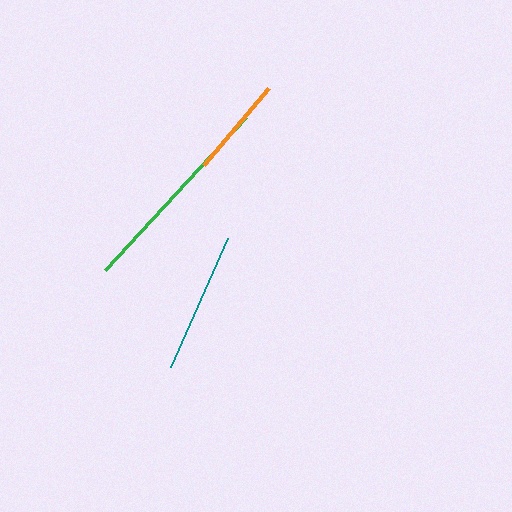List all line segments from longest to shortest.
From longest to shortest: green, teal, orange.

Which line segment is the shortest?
The orange line is the shortest at approximately 101 pixels.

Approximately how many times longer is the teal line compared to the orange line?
The teal line is approximately 1.4 times the length of the orange line.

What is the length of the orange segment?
The orange segment is approximately 101 pixels long.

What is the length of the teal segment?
The teal segment is approximately 142 pixels long.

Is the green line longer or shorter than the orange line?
The green line is longer than the orange line.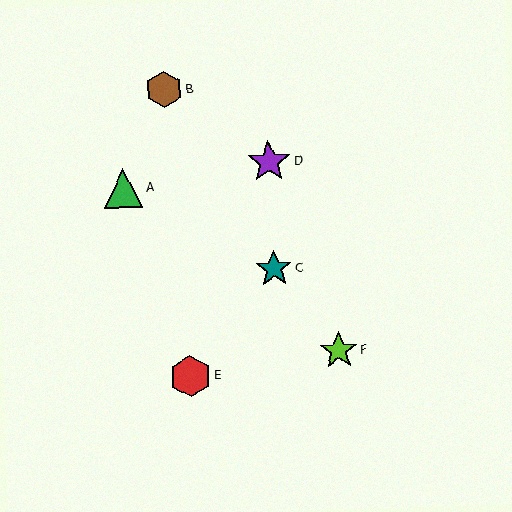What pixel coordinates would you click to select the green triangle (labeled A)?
Click at (123, 188) to select the green triangle A.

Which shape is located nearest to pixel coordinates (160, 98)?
The brown hexagon (labeled B) at (164, 90) is nearest to that location.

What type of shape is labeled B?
Shape B is a brown hexagon.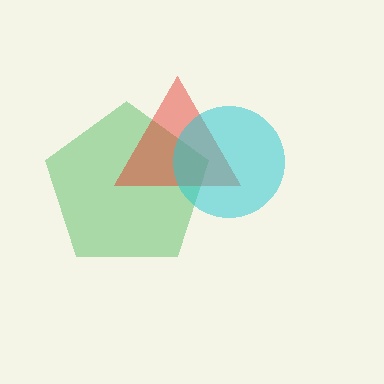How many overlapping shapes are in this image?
There are 3 overlapping shapes in the image.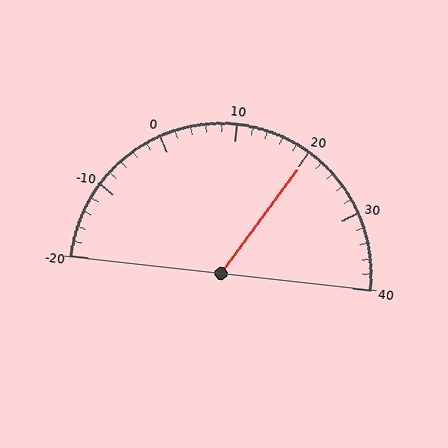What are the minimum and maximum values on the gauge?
The gauge ranges from -20 to 40.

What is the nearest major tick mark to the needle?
The nearest major tick mark is 20.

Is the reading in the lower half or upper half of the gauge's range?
The reading is in the upper half of the range (-20 to 40).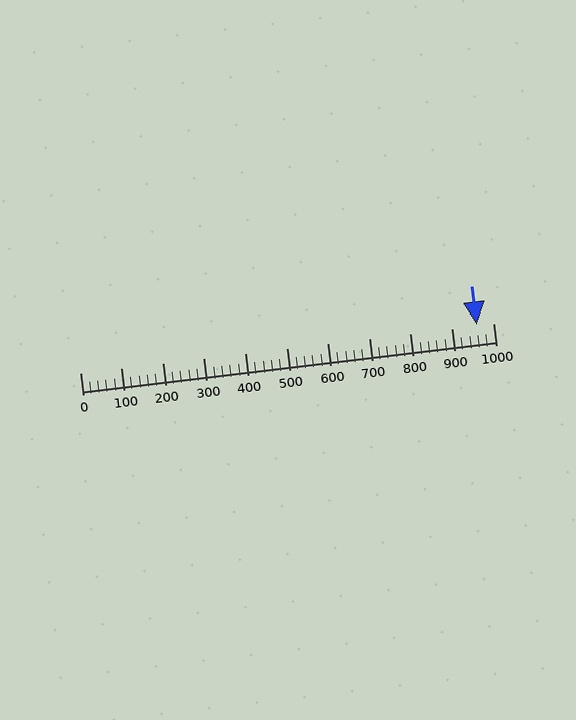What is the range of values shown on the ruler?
The ruler shows values from 0 to 1000.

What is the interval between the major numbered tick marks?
The major tick marks are spaced 100 units apart.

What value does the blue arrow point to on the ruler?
The blue arrow points to approximately 960.